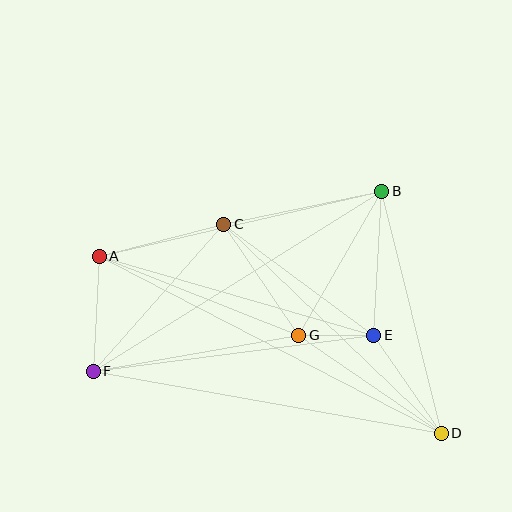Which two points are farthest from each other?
Points A and D are farthest from each other.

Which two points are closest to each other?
Points E and G are closest to each other.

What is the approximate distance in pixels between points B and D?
The distance between B and D is approximately 249 pixels.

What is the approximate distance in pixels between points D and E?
The distance between D and E is approximately 119 pixels.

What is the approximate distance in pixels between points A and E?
The distance between A and E is approximately 285 pixels.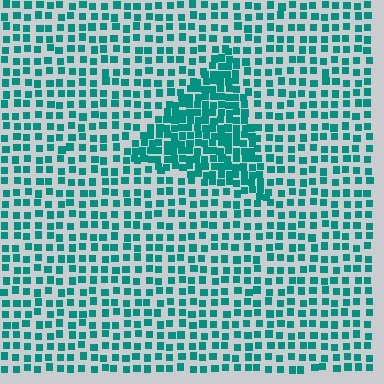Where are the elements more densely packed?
The elements are more densely packed inside the triangle boundary.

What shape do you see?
I see a triangle.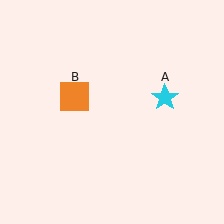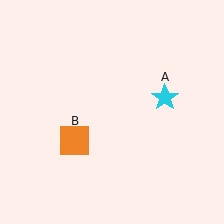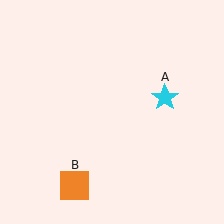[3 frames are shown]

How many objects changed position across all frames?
1 object changed position: orange square (object B).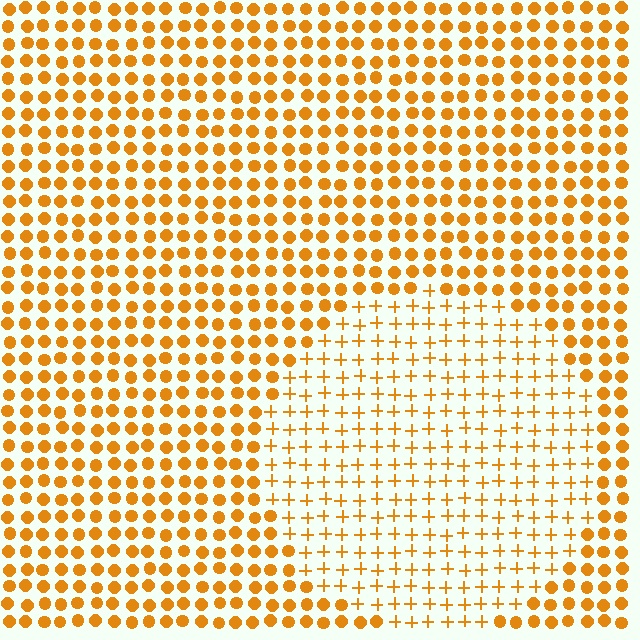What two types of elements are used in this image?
The image uses plus signs inside the circle region and circles outside it.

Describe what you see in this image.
The image is filled with small orange elements arranged in a uniform grid. A circle-shaped region contains plus signs, while the surrounding area contains circles. The boundary is defined purely by the change in element shape.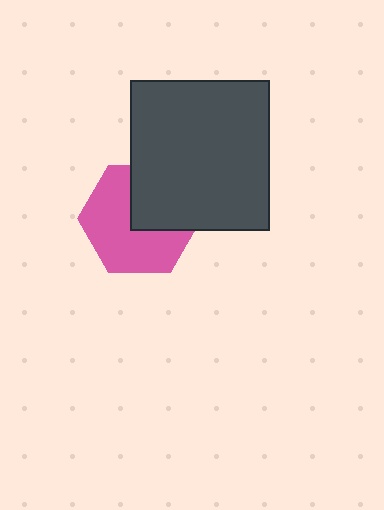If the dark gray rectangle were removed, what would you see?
You would see the complete pink hexagon.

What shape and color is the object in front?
The object in front is a dark gray rectangle.